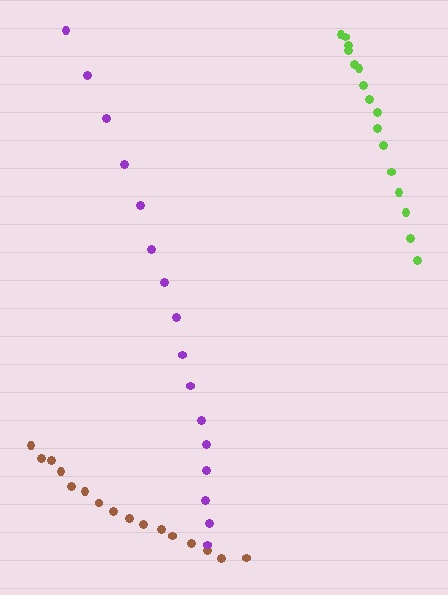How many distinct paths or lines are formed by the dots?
There are 3 distinct paths.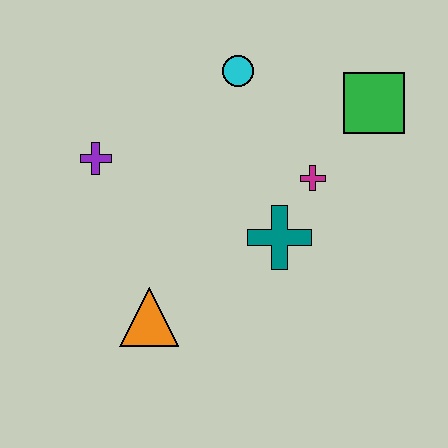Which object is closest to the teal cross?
The magenta cross is closest to the teal cross.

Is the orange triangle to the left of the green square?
Yes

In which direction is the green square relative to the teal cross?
The green square is above the teal cross.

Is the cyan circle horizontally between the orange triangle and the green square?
Yes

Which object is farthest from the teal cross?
The purple cross is farthest from the teal cross.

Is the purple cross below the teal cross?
No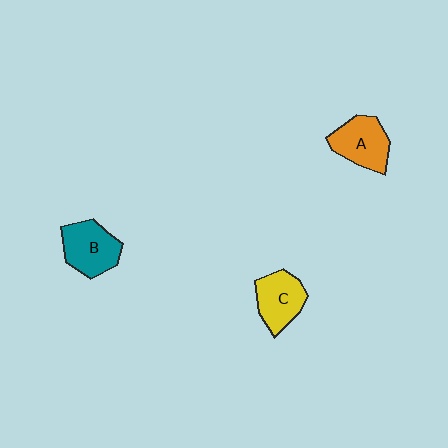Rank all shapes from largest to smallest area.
From largest to smallest: B (teal), A (orange), C (yellow).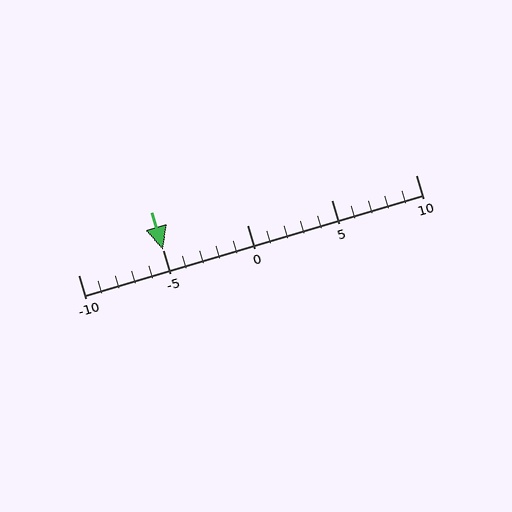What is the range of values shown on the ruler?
The ruler shows values from -10 to 10.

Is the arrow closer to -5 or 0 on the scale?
The arrow is closer to -5.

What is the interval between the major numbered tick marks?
The major tick marks are spaced 5 units apart.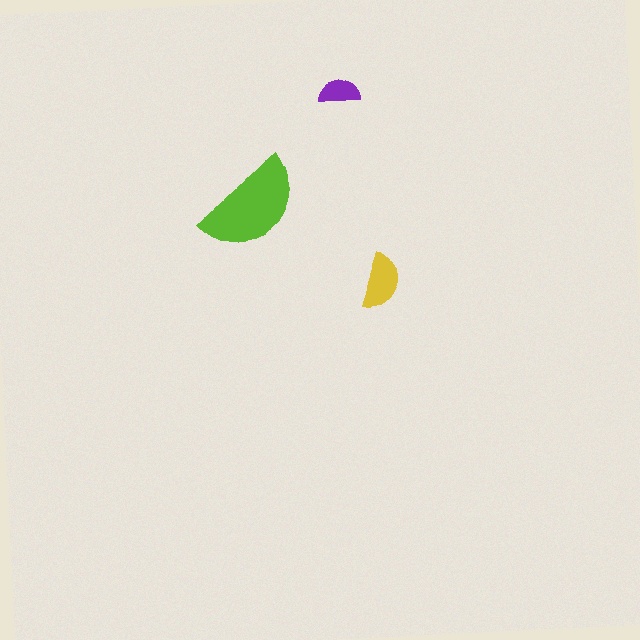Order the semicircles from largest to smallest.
the lime one, the yellow one, the purple one.